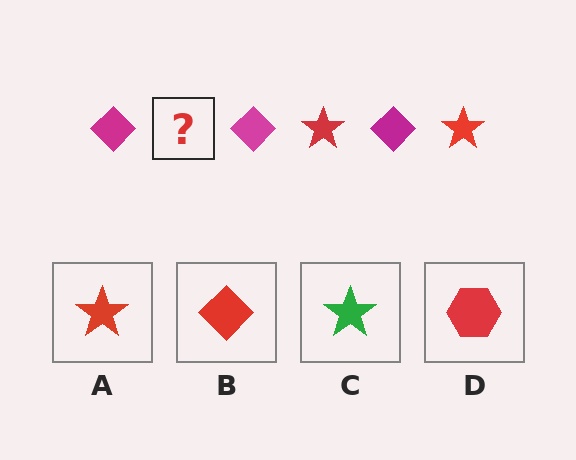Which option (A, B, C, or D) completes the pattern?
A.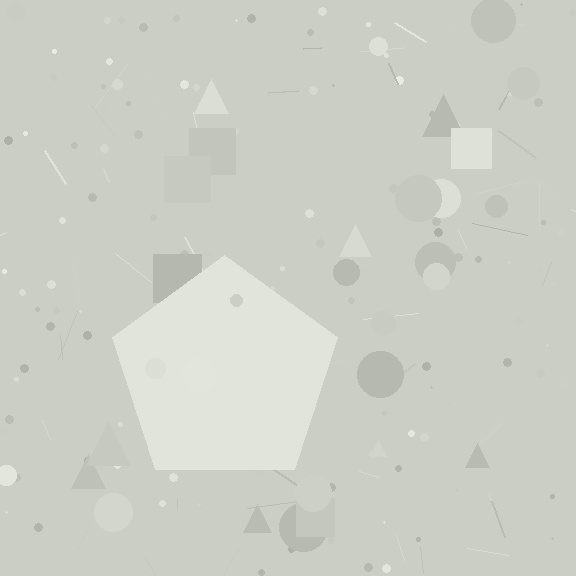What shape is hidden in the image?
A pentagon is hidden in the image.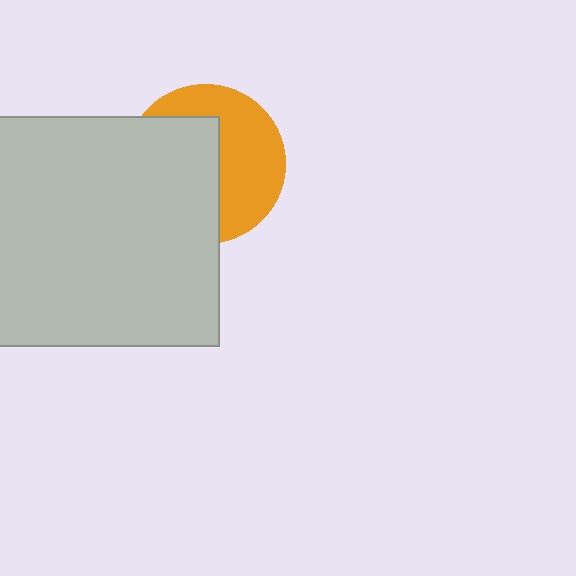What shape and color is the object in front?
The object in front is a light gray square.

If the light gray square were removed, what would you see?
You would see the complete orange circle.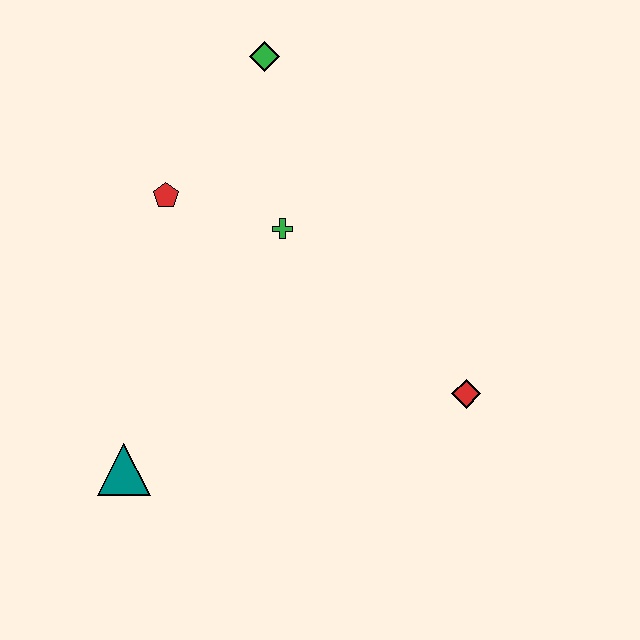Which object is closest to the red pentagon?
The green cross is closest to the red pentagon.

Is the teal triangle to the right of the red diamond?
No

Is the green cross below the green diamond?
Yes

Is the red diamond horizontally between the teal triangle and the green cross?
No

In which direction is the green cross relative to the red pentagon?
The green cross is to the right of the red pentagon.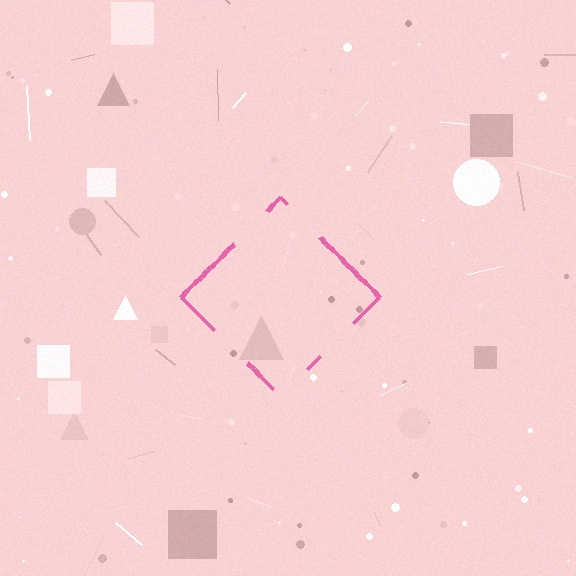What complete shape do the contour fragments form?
The contour fragments form a diamond.